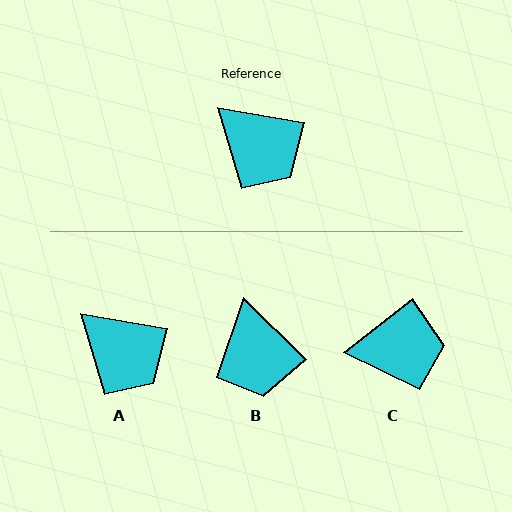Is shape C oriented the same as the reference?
No, it is off by about 48 degrees.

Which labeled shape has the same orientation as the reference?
A.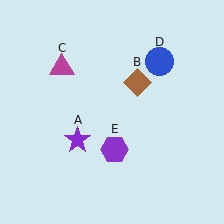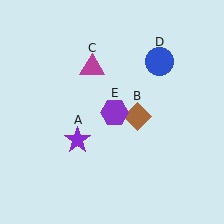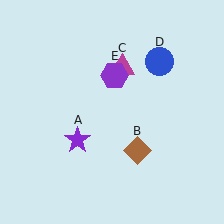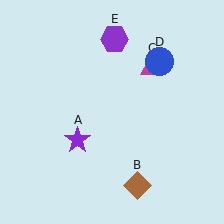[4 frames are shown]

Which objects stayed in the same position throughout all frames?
Purple star (object A) and blue circle (object D) remained stationary.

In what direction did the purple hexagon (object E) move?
The purple hexagon (object E) moved up.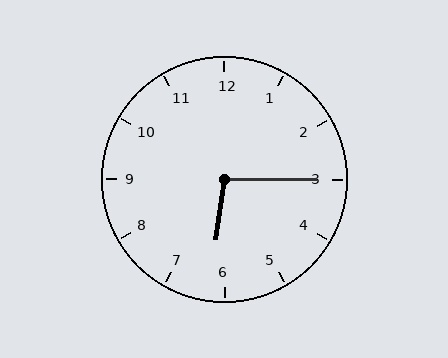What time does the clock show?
6:15.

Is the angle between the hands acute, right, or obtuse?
It is obtuse.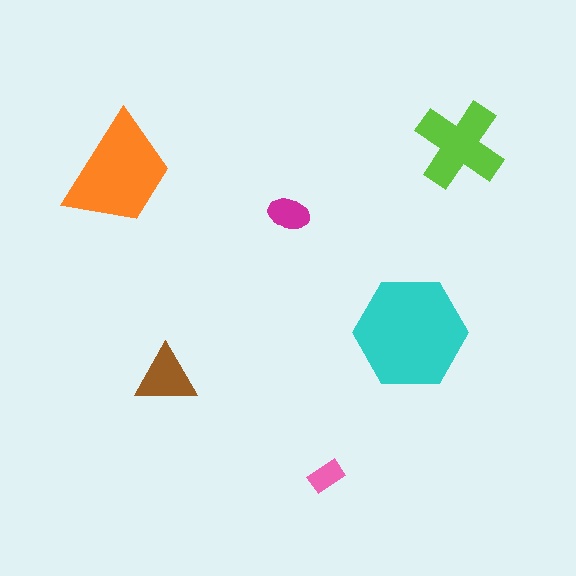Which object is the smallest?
The pink rectangle.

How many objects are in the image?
There are 6 objects in the image.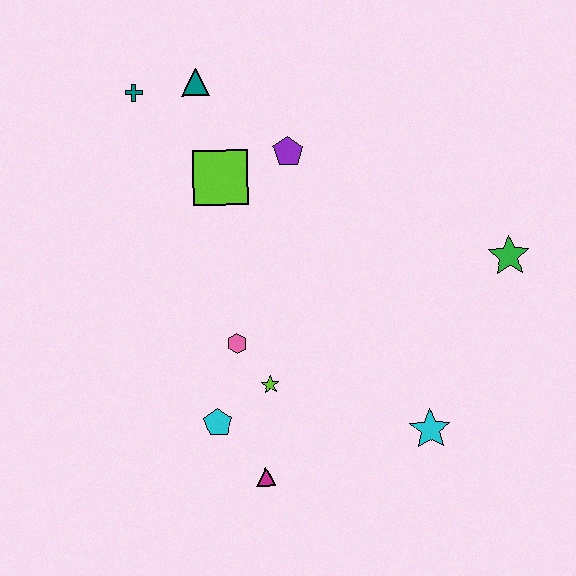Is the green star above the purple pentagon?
No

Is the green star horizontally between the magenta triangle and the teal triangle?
No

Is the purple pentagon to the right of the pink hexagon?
Yes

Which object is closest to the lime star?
The pink hexagon is closest to the lime star.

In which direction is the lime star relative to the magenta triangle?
The lime star is above the magenta triangle.